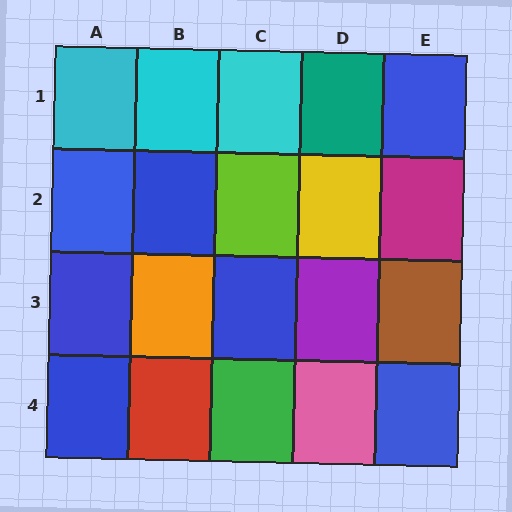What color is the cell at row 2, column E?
Magenta.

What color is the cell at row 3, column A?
Blue.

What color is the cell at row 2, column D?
Yellow.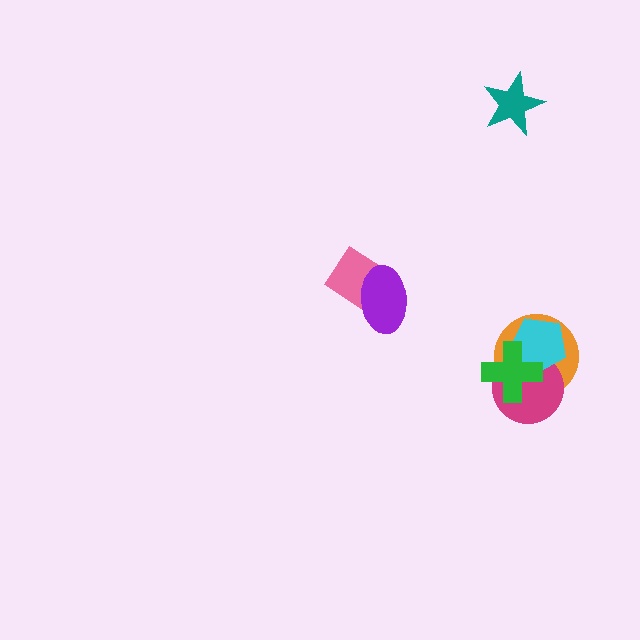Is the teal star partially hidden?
No, no other shape covers it.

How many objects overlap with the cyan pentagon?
3 objects overlap with the cyan pentagon.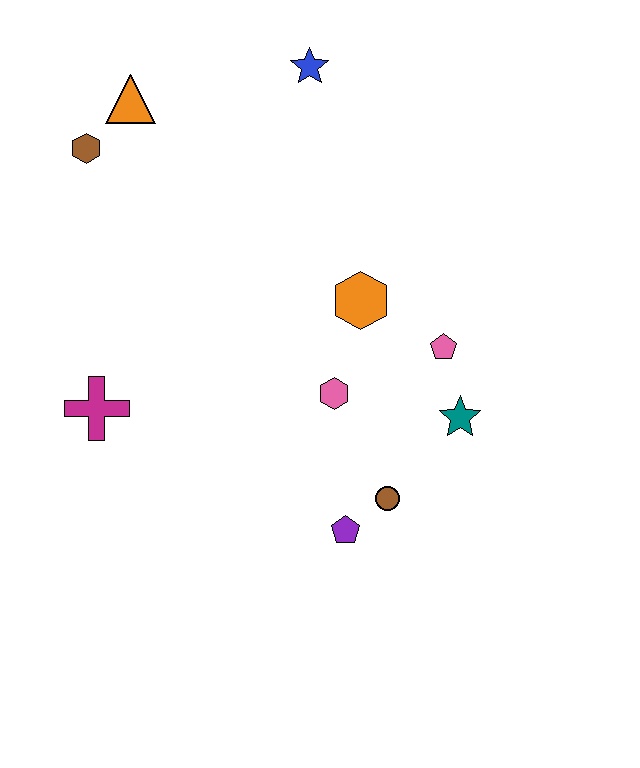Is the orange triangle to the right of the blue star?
No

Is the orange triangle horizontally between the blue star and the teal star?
No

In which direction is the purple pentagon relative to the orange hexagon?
The purple pentagon is below the orange hexagon.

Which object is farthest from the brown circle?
The orange triangle is farthest from the brown circle.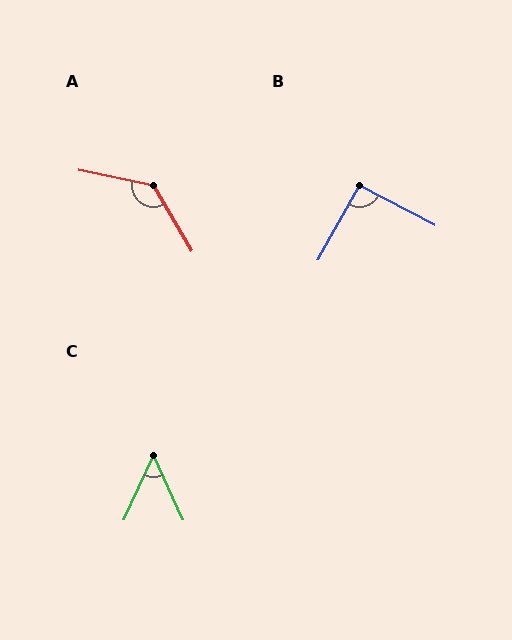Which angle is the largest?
A, at approximately 133 degrees.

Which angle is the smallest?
C, at approximately 50 degrees.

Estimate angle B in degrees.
Approximately 91 degrees.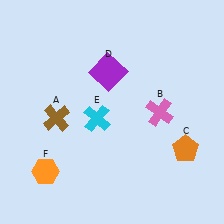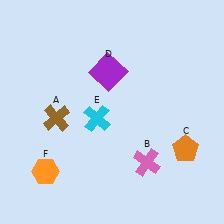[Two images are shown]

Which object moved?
The pink cross (B) moved down.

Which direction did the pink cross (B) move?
The pink cross (B) moved down.